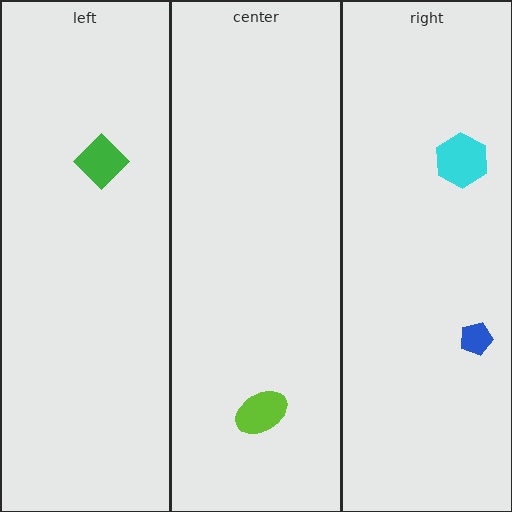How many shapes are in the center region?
1.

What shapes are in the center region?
The lime ellipse.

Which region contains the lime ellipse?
The center region.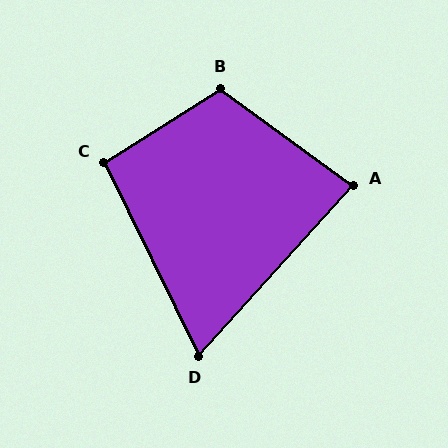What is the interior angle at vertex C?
Approximately 96 degrees (obtuse).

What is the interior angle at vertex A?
Approximately 84 degrees (acute).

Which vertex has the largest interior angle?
B, at approximately 112 degrees.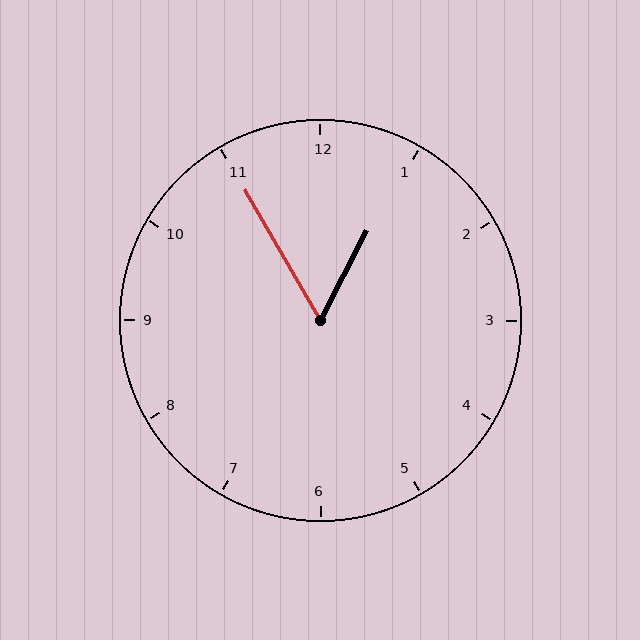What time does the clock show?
12:55.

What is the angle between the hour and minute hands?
Approximately 58 degrees.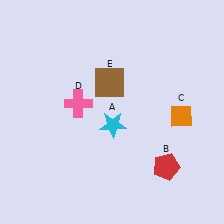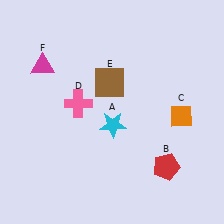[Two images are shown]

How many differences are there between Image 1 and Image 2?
There is 1 difference between the two images.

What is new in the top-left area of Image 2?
A magenta triangle (F) was added in the top-left area of Image 2.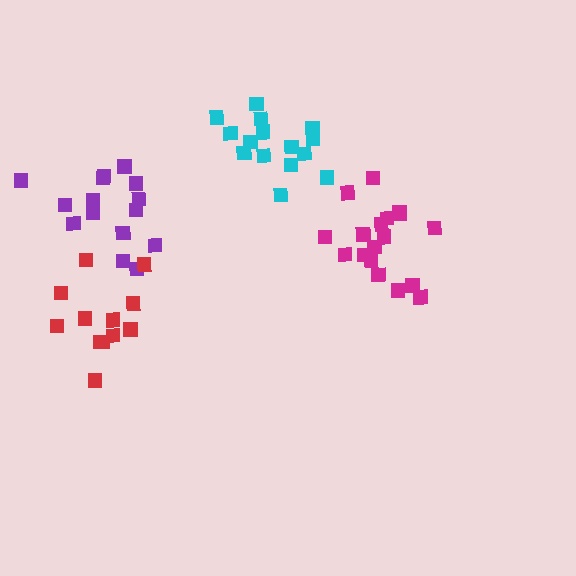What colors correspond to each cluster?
The clusters are colored: cyan, magenta, purple, red.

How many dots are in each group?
Group 1: 15 dots, Group 2: 18 dots, Group 3: 15 dots, Group 4: 12 dots (60 total).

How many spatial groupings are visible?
There are 4 spatial groupings.